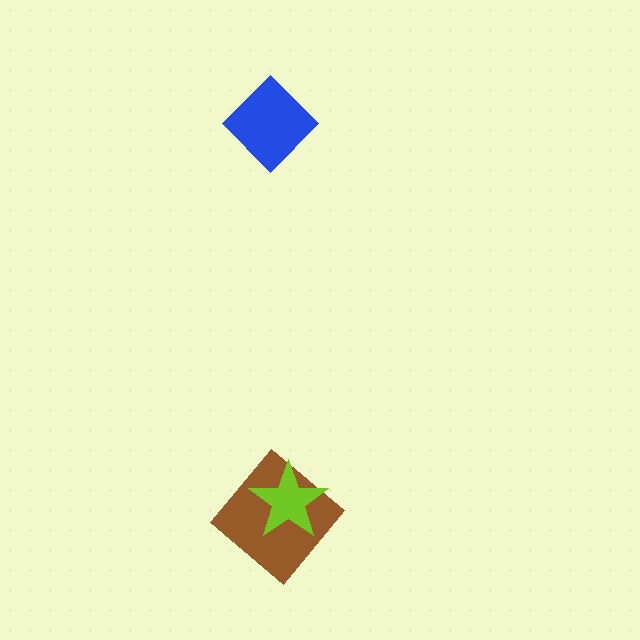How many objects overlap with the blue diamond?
0 objects overlap with the blue diamond.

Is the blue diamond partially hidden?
No, no other shape covers it.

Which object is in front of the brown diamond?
The lime star is in front of the brown diamond.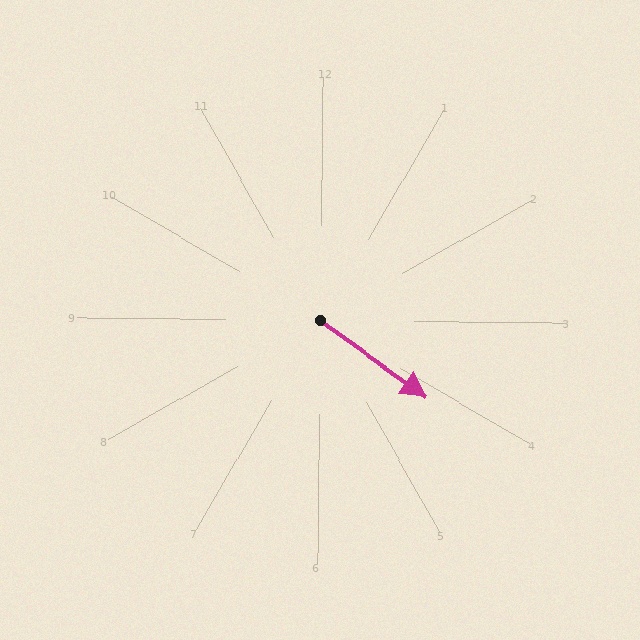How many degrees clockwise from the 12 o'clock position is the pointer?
Approximately 125 degrees.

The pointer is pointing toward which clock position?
Roughly 4 o'clock.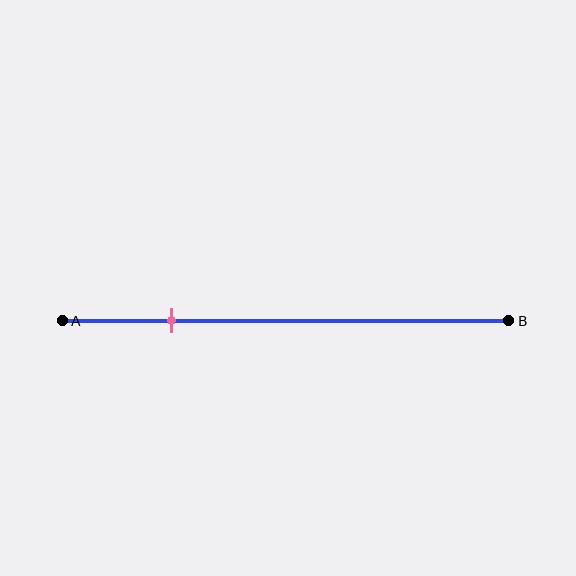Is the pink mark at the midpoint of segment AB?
No, the mark is at about 25% from A, not at the 50% midpoint.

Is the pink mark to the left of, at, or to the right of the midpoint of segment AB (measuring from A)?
The pink mark is to the left of the midpoint of segment AB.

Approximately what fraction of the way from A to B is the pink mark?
The pink mark is approximately 25% of the way from A to B.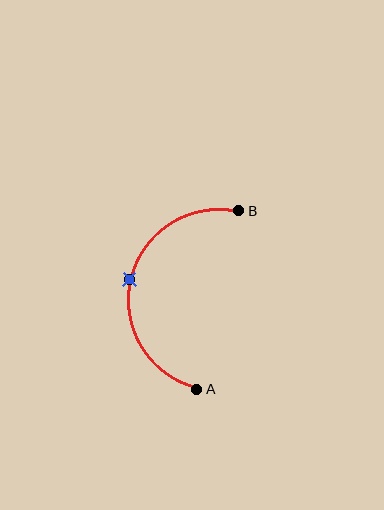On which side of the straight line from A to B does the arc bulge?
The arc bulges to the left of the straight line connecting A and B.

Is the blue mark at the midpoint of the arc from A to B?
Yes. The blue mark lies on the arc at equal arc-length from both A and B — it is the arc midpoint.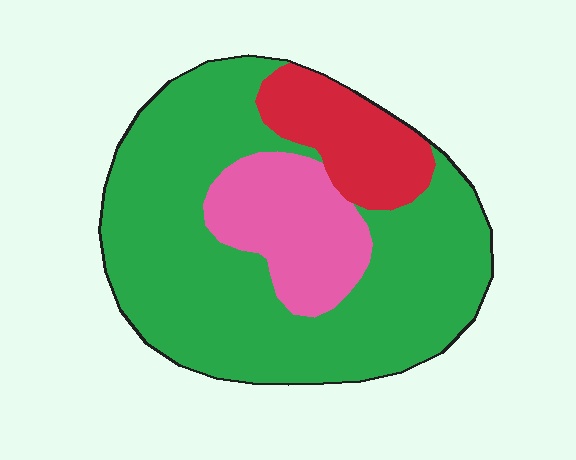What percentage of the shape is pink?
Pink takes up about one sixth (1/6) of the shape.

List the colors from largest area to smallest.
From largest to smallest: green, pink, red.